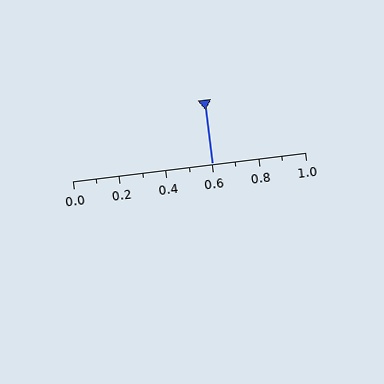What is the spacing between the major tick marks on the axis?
The major ticks are spaced 0.2 apart.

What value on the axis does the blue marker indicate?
The marker indicates approximately 0.6.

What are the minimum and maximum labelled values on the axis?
The axis runs from 0.0 to 1.0.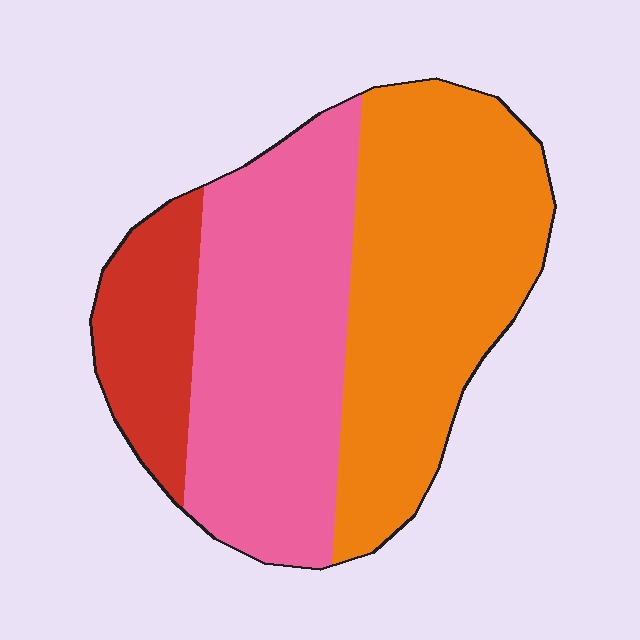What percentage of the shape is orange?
Orange covers about 45% of the shape.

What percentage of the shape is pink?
Pink takes up between a third and a half of the shape.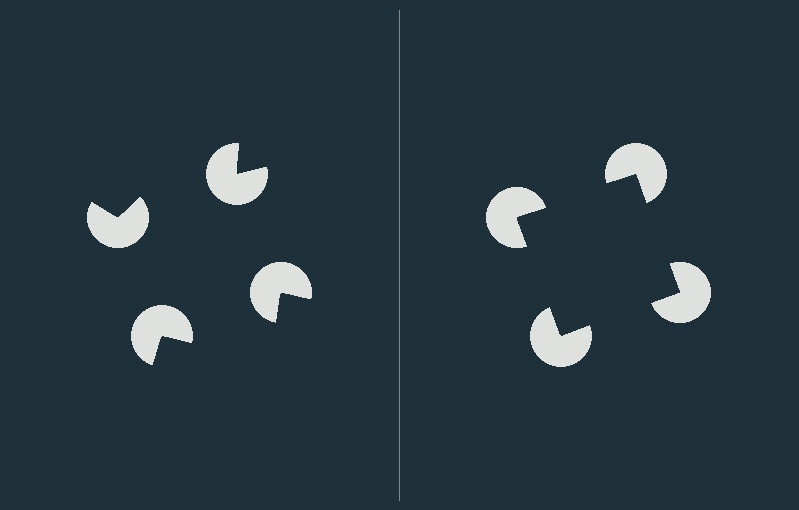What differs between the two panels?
The pac-man discs are positioned identically on both sides; only the wedge orientations differ. On the right they align to a square; on the left they are misaligned.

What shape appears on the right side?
An illusory square.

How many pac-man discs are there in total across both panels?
8 — 4 on each side.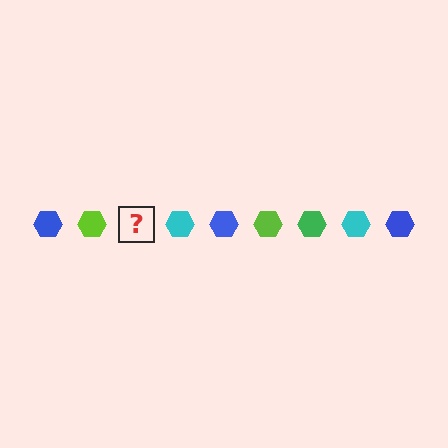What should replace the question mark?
The question mark should be replaced with a green hexagon.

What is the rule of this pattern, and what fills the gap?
The rule is that the pattern cycles through blue, lime, green, cyan hexagons. The gap should be filled with a green hexagon.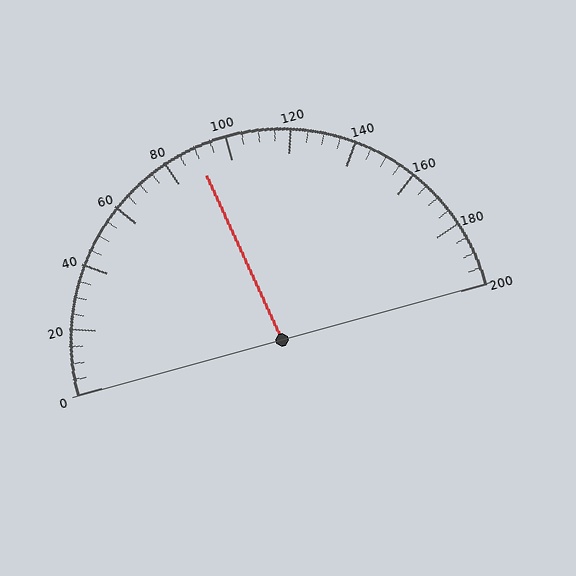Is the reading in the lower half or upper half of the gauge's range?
The reading is in the lower half of the range (0 to 200).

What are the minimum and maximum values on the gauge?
The gauge ranges from 0 to 200.